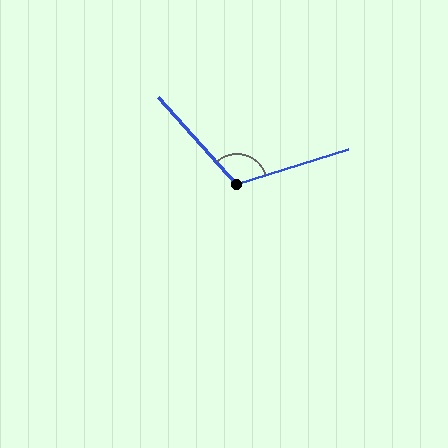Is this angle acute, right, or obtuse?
It is obtuse.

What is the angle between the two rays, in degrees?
Approximately 115 degrees.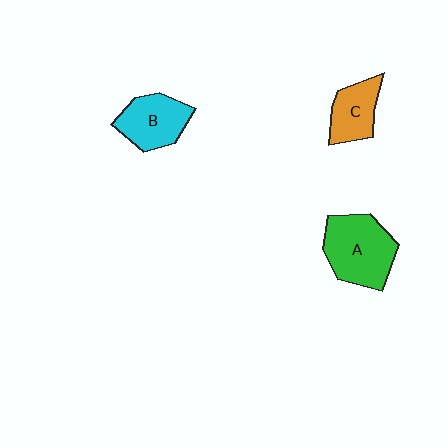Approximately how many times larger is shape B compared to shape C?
Approximately 1.2 times.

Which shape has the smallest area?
Shape C (orange).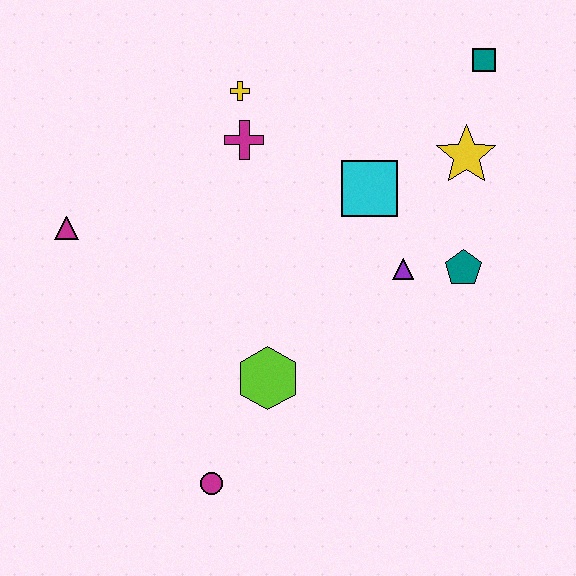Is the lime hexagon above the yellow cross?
No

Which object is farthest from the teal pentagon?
The magenta triangle is farthest from the teal pentagon.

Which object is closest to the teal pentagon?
The purple triangle is closest to the teal pentagon.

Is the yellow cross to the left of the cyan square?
Yes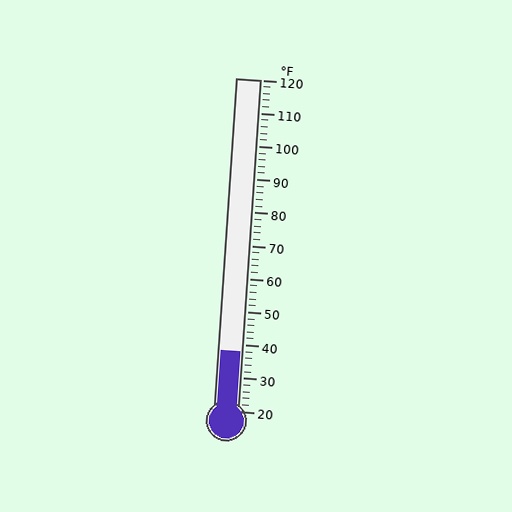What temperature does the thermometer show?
The thermometer shows approximately 38°F.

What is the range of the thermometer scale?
The thermometer scale ranges from 20°F to 120°F.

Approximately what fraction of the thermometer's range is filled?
The thermometer is filled to approximately 20% of its range.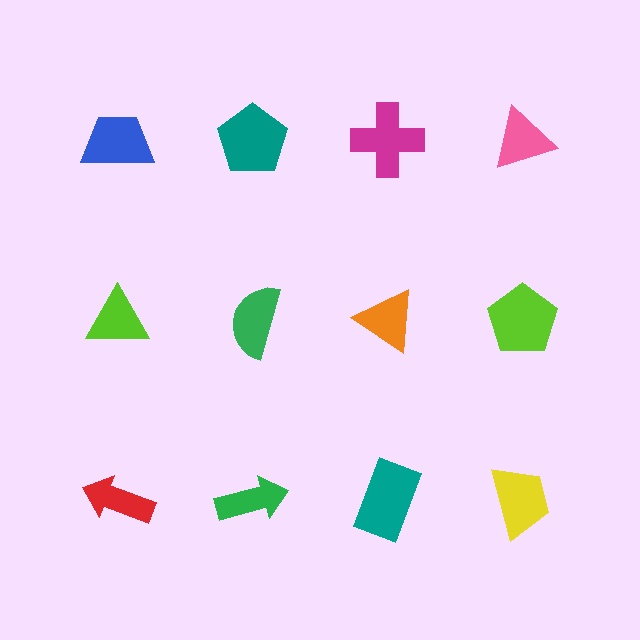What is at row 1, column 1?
A blue trapezoid.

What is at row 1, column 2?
A teal pentagon.